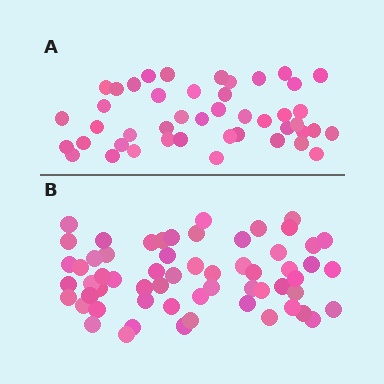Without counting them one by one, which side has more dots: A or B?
Region B (the bottom region) has more dots.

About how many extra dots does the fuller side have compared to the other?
Region B has approximately 15 more dots than region A.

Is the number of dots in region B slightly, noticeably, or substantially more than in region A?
Region B has noticeably more, but not dramatically so. The ratio is roughly 1.3 to 1.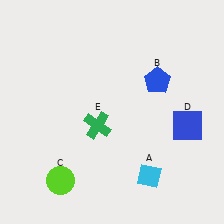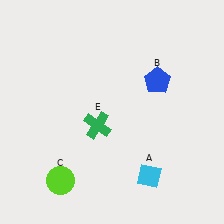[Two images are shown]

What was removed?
The blue square (D) was removed in Image 2.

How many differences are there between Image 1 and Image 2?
There is 1 difference between the two images.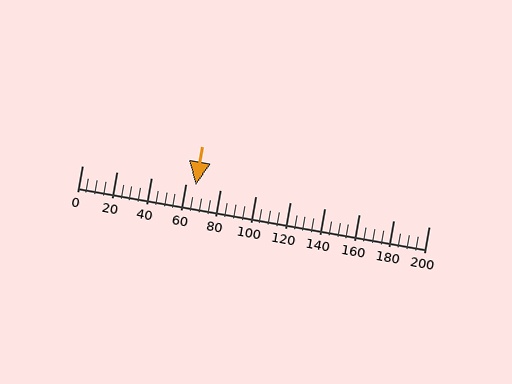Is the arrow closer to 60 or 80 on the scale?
The arrow is closer to 60.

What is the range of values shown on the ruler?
The ruler shows values from 0 to 200.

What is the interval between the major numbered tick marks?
The major tick marks are spaced 20 units apart.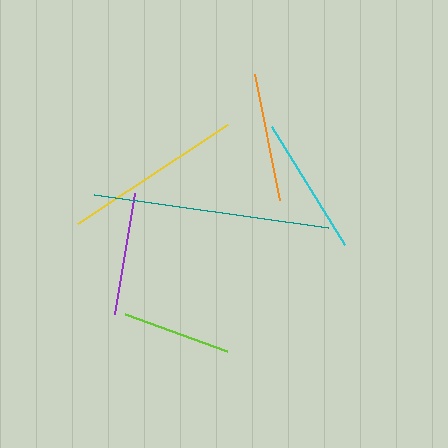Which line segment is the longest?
The teal line is the longest at approximately 235 pixels.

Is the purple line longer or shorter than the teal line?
The teal line is longer than the purple line.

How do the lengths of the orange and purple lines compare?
The orange and purple lines are approximately the same length.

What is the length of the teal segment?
The teal segment is approximately 235 pixels long.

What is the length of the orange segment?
The orange segment is approximately 128 pixels long.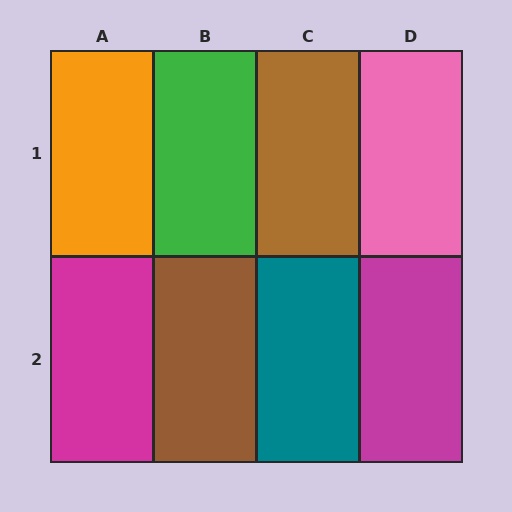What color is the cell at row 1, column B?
Green.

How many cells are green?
1 cell is green.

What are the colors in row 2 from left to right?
Magenta, brown, teal, magenta.